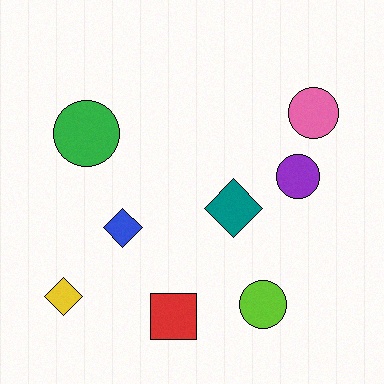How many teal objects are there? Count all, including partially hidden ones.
There is 1 teal object.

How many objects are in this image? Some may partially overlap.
There are 8 objects.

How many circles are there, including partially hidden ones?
There are 4 circles.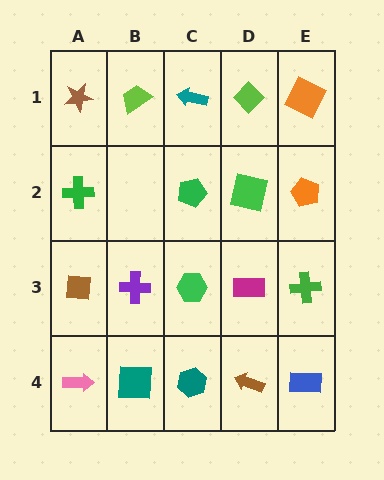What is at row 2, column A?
A green cross.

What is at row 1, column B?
A lime trapezoid.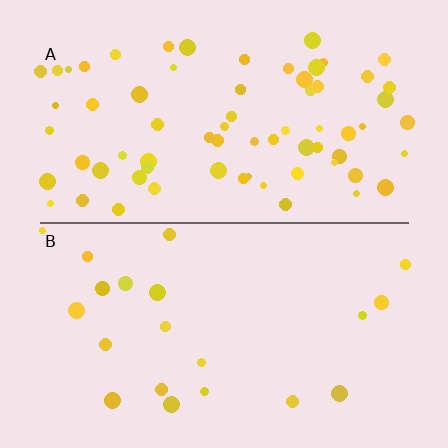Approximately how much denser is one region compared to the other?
Approximately 3.4× — region A over region B.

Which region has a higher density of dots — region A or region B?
A (the top).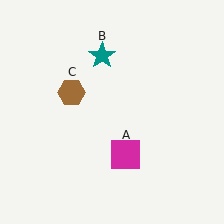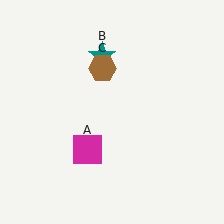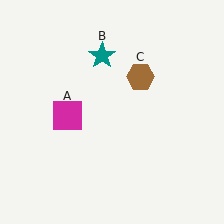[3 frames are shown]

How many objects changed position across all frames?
2 objects changed position: magenta square (object A), brown hexagon (object C).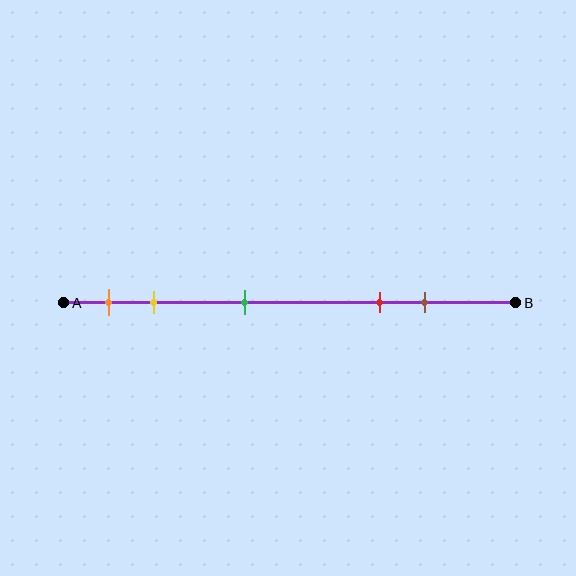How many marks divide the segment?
There are 5 marks dividing the segment.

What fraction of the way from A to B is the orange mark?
The orange mark is approximately 10% (0.1) of the way from A to B.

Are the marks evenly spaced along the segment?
No, the marks are not evenly spaced.